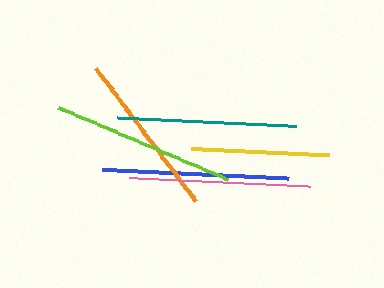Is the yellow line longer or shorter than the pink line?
The pink line is longer than the yellow line.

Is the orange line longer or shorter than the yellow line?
The orange line is longer than the yellow line.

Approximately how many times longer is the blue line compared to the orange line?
The blue line is approximately 1.1 times the length of the orange line.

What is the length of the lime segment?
The lime segment is approximately 184 pixels long.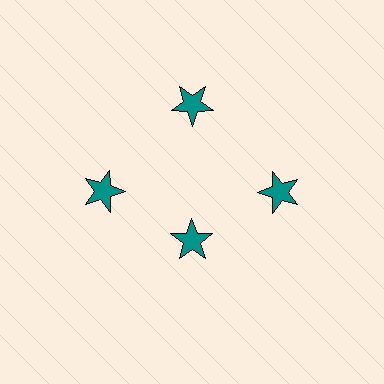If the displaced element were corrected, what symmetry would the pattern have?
It would have 4-fold rotational symmetry — the pattern would map onto itself every 90 degrees.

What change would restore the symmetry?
The symmetry would be restored by moving it outward, back onto the ring so that all 4 stars sit at equal angles and equal distance from the center.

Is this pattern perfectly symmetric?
No. The 4 teal stars are arranged in a ring, but one element near the 6 o'clock position is pulled inward toward the center, breaking the 4-fold rotational symmetry.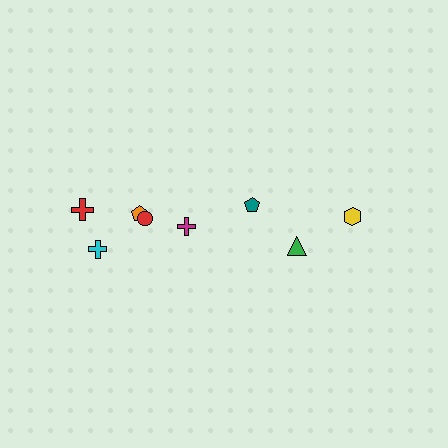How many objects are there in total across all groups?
There are 8 objects.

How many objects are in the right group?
There are 3 objects.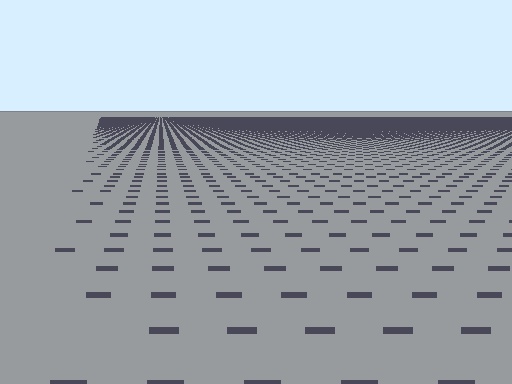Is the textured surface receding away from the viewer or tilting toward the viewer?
The surface is receding away from the viewer. Texture elements get smaller and denser toward the top.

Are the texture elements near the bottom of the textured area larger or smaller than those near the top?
Larger. Near the bottom, elements are closer to the viewer and appear at a bigger on-screen size.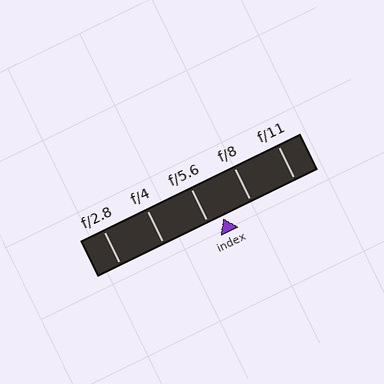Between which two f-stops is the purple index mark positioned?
The index mark is between f/5.6 and f/8.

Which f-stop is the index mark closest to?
The index mark is closest to f/5.6.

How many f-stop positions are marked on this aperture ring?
There are 5 f-stop positions marked.